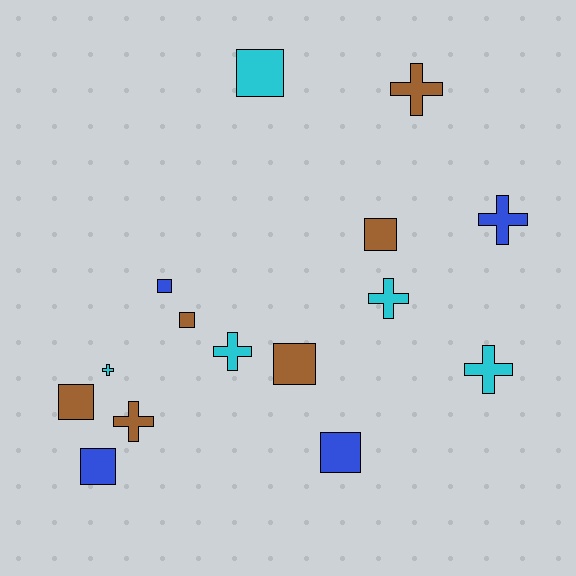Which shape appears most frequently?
Square, with 8 objects.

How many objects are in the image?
There are 15 objects.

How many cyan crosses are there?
There are 4 cyan crosses.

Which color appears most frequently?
Brown, with 6 objects.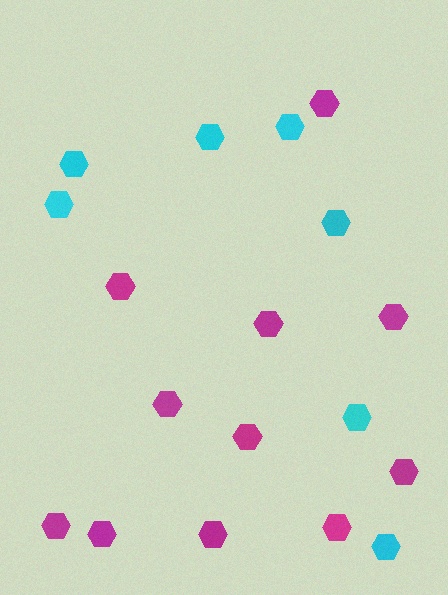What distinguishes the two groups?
There are 2 groups: one group of cyan hexagons (7) and one group of magenta hexagons (11).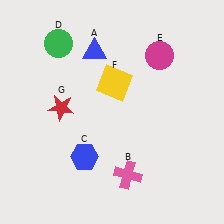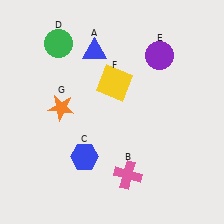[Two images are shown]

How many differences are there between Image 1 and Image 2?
There are 2 differences between the two images.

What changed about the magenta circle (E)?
In Image 1, E is magenta. In Image 2, it changed to purple.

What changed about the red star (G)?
In Image 1, G is red. In Image 2, it changed to orange.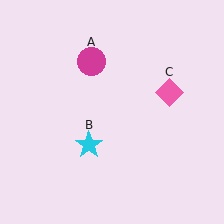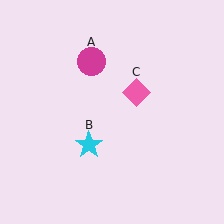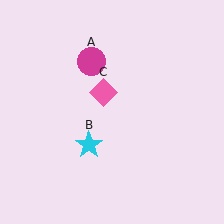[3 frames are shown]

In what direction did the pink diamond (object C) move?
The pink diamond (object C) moved left.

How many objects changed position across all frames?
1 object changed position: pink diamond (object C).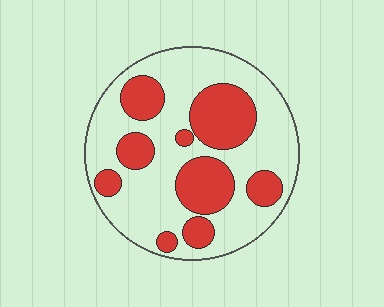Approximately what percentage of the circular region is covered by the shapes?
Approximately 35%.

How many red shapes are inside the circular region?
9.